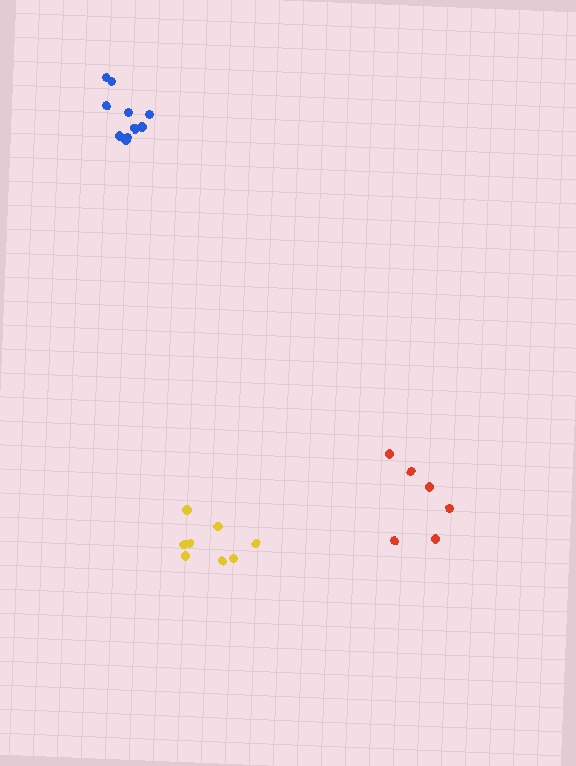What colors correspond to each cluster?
The clusters are colored: red, yellow, blue.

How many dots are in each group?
Group 1: 6 dots, Group 2: 8 dots, Group 3: 10 dots (24 total).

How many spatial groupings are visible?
There are 3 spatial groupings.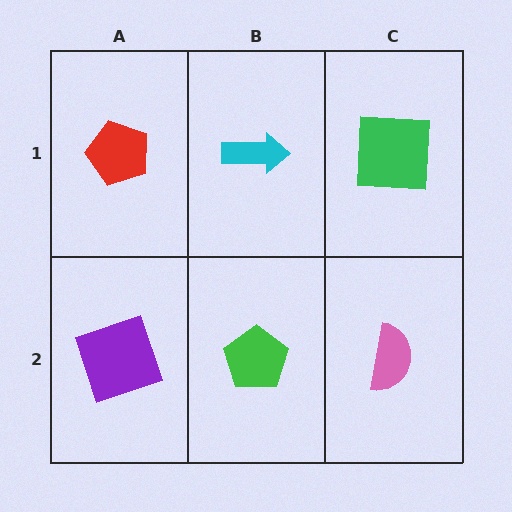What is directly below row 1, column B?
A green pentagon.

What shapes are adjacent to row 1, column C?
A pink semicircle (row 2, column C), a cyan arrow (row 1, column B).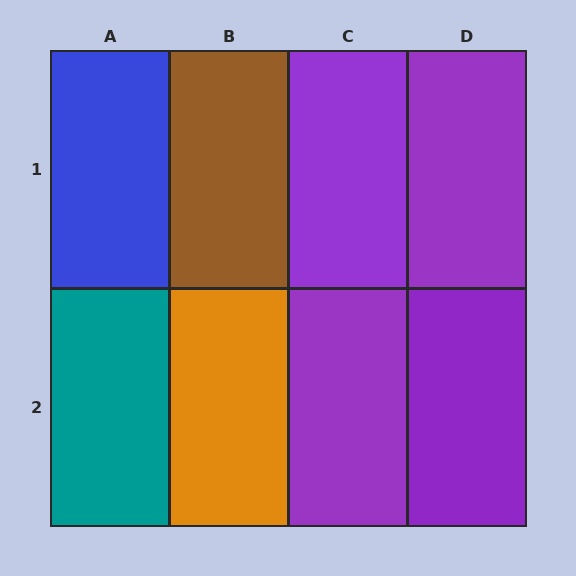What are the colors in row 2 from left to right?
Teal, orange, purple, purple.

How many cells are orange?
1 cell is orange.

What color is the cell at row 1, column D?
Purple.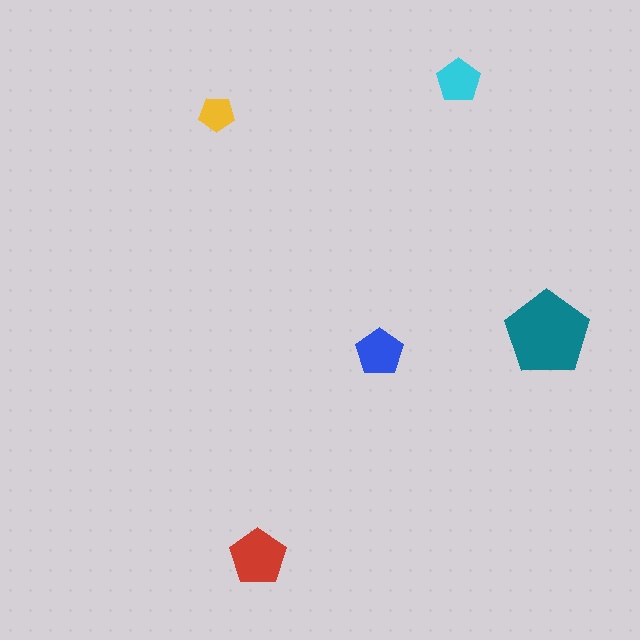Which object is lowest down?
The red pentagon is bottommost.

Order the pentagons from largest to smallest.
the teal one, the red one, the blue one, the cyan one, the yellow one.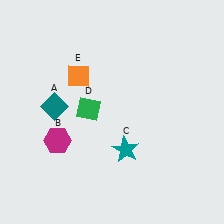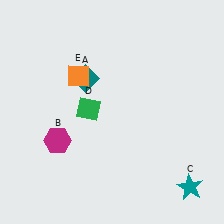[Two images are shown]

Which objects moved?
The objects that moved are: the teal diamond (A), the teal star (C).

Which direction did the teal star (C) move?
The teal star (C) moved right.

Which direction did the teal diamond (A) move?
The teal diamond (A) moved right.